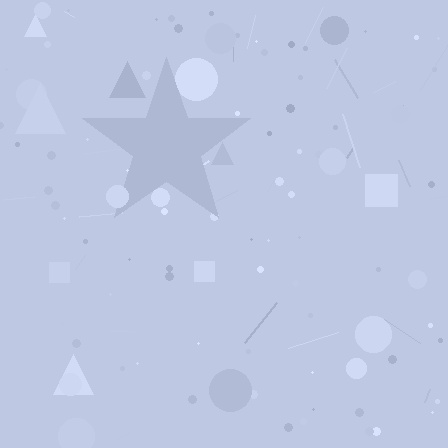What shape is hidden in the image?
A star is hidden in the image.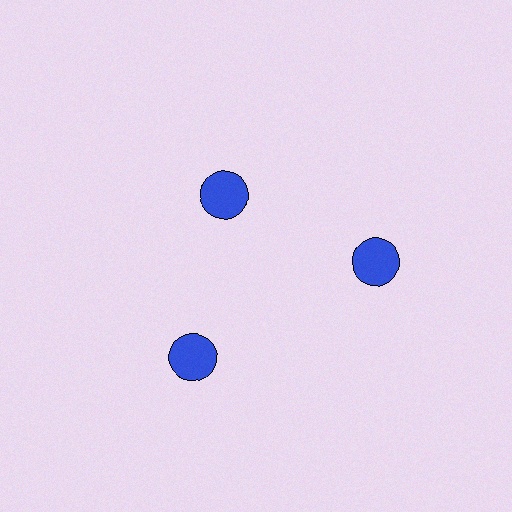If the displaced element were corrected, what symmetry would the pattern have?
It would have 3-fold rotational symmetry — the pattern would map onto itself every 120 degrees.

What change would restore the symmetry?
The symmetry would be restored by moving it outward, back onto the ring so that all 3 circles sit at equal angles and equal distance from the center.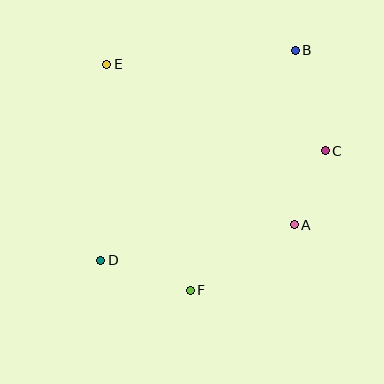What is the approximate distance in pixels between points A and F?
The distance between A and F is approximately 123 pixels.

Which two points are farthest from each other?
Points B and D are farthest from each other.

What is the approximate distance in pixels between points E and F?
The distance between E and F is approximately 241 pixels.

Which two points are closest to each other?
Points A and C are closest to each other.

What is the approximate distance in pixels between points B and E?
The distance between B and E is approximately 189 pixels.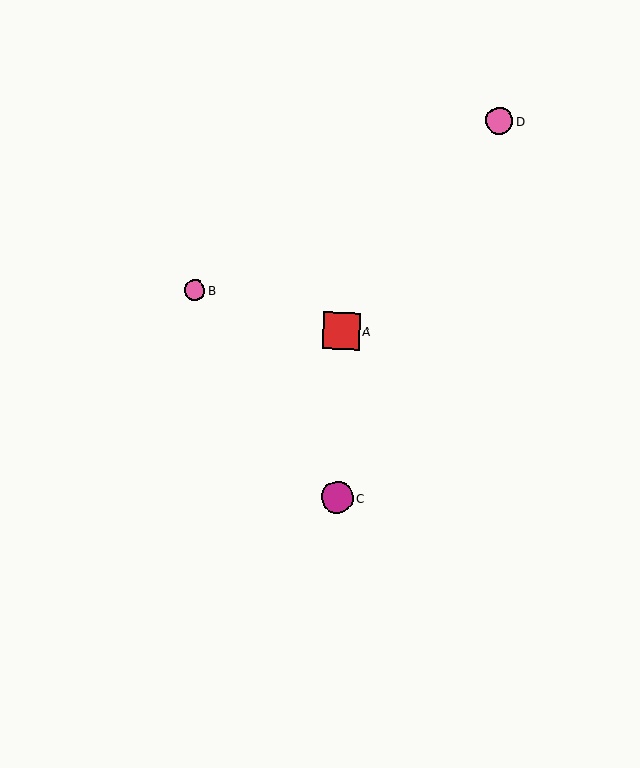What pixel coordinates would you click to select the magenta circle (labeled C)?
Click at (337, 498) to select the magenta circle C.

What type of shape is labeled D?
Shape D is a pink circle.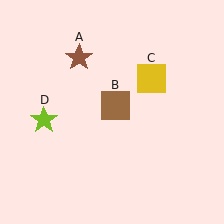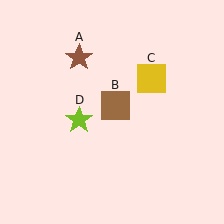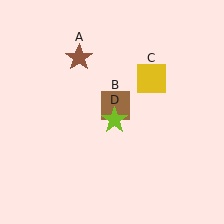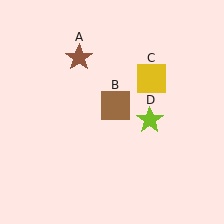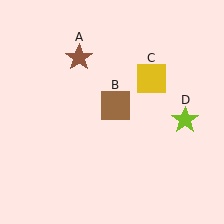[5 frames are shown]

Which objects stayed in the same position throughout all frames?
Brown star (object A) and brown square (object B) and yellow square (object C) remained stationary.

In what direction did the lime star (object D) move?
The lime star (object D) moved right.